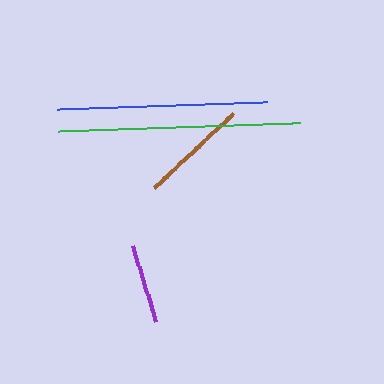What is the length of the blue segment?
The blue segment is approximately 211 pixels long.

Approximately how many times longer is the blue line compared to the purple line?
The blue line is approximately 2.6 times the length of the purple line.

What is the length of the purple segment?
The purple segment is approximately 80 pixels long.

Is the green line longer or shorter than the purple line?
The green line is longer than the purple line.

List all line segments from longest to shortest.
From longest to shortest: green, blue, brown, purple.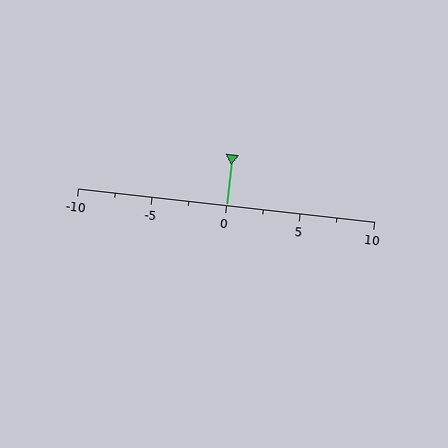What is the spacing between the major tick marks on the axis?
The major ticks are spaced 5 apart.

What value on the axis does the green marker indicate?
The marker indicates approximately 0.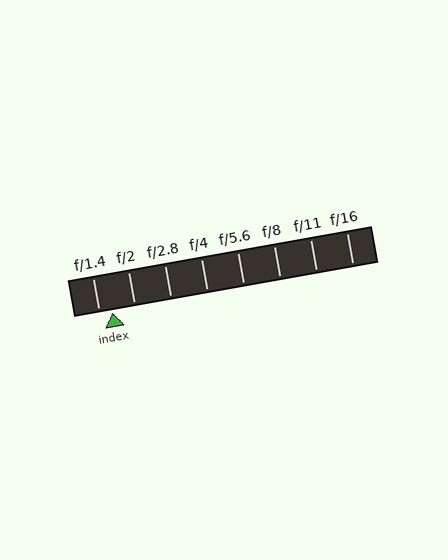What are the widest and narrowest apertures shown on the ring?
The widest aperture shown is f/1.4 and the narrowest is f/16.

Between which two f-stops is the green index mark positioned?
The index mark is between f/1.4 and f/2.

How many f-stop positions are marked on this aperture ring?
There are 8 f-stop positions marked.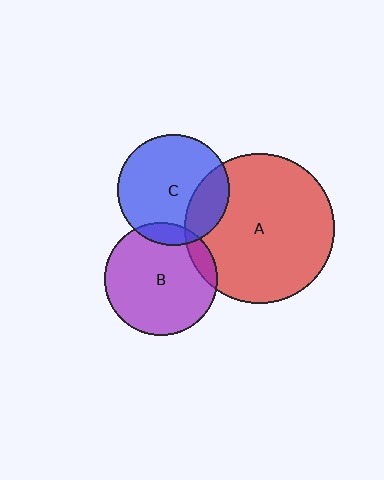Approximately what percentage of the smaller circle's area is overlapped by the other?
Approximately 10%.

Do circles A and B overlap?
Yes.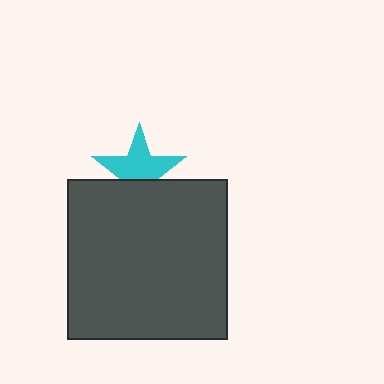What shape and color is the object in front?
The object in front is a dark gray square.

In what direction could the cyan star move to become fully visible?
The cyan star could move up. That would shift it out from behind the dark gray square entirely.